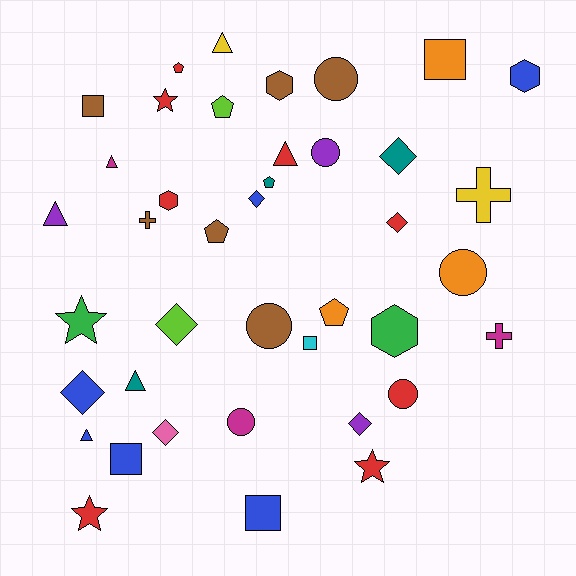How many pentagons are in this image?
There are 5 pentagons.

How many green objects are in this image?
There are 2 green objects.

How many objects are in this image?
There are 40 objects.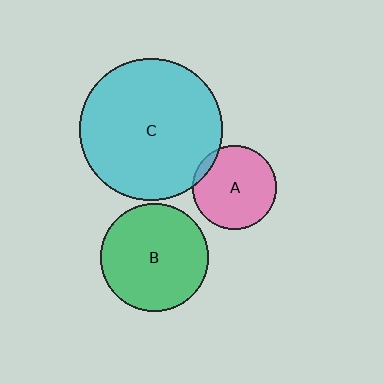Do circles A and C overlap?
Yes.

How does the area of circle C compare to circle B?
Approximately 1.8 times.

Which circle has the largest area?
Circle C (cyan).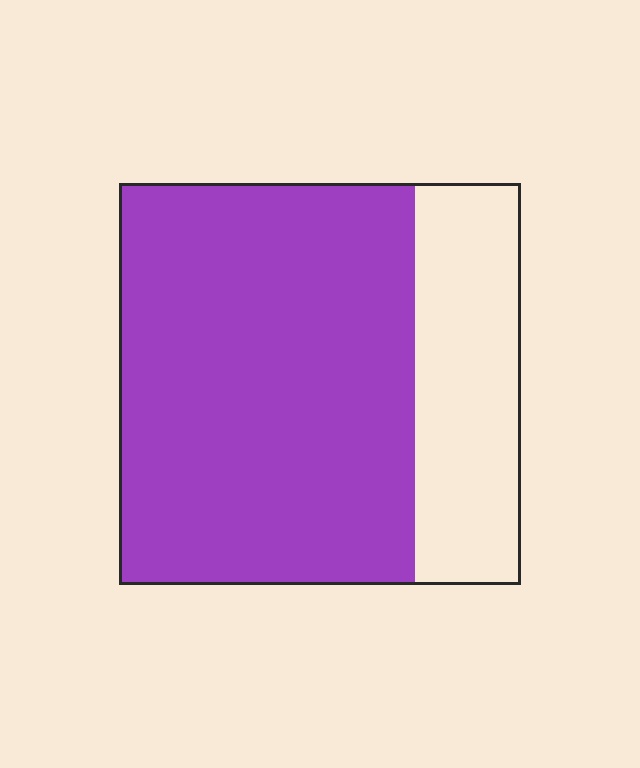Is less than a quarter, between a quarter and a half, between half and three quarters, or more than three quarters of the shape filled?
Between half and three quarters.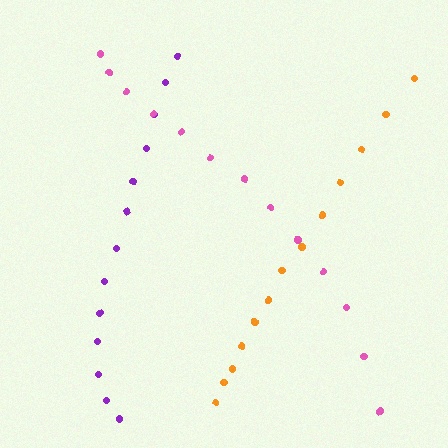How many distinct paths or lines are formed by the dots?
There are 3 distinct paths.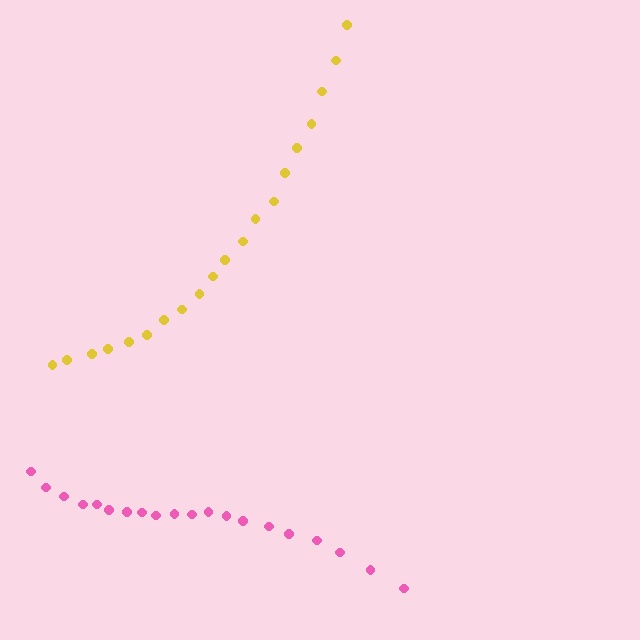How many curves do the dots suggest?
There are 2 distinct paths.